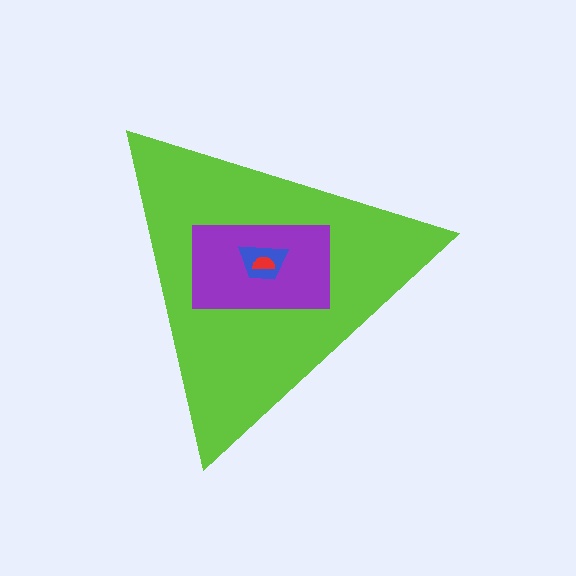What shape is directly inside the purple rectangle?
The blue trapezoid.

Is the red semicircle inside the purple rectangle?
Yes.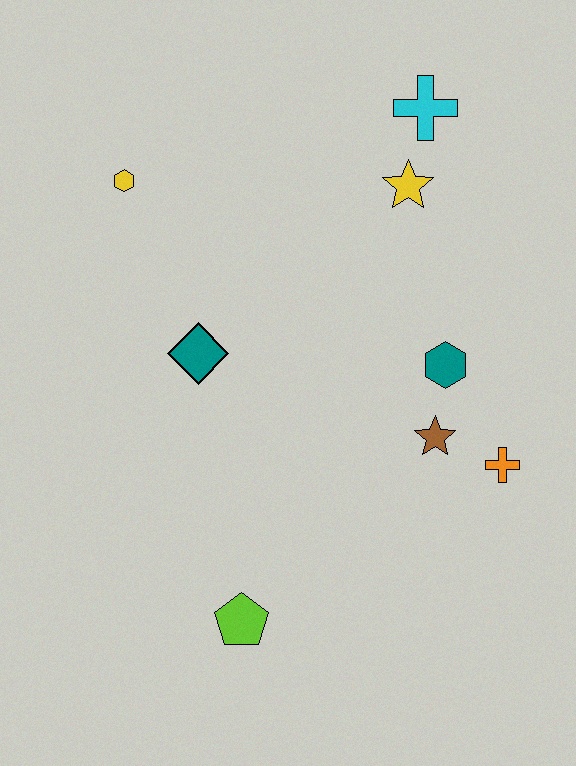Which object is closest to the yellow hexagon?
The teal diamond is closest to the yellow hexagon.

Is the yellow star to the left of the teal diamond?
No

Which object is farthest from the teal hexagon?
The yellow hexagon is farthest from the teal hexagon.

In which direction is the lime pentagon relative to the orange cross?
The lime pentagon is to the left of the orange cross.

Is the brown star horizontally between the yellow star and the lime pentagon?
No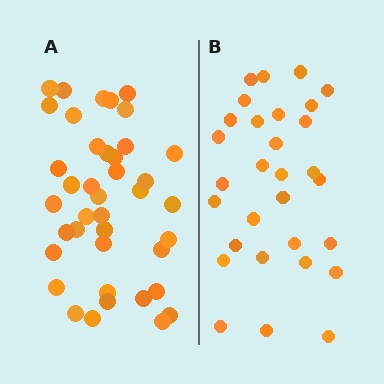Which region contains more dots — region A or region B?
Region A (the left region) has more dots.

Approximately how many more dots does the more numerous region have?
Region A has roughly 10 or so more dots than region B.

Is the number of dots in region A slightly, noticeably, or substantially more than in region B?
Region A has noticeably more, but not dramatically so. The ratio is roughly 1.3 to 1.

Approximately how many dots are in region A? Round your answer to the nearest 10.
About 40 dots.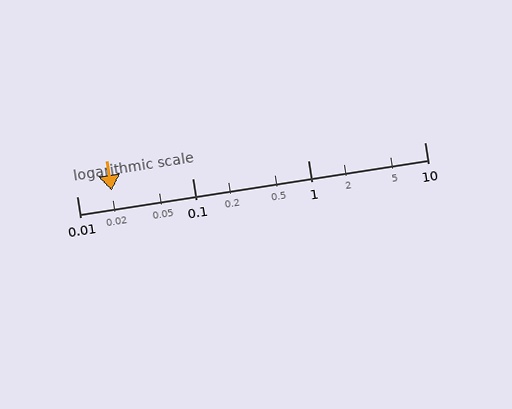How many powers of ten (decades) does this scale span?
The scale spans 3 decades, from 0.01 to 10.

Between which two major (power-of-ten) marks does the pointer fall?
The pointer is between 0.01 and 0.1.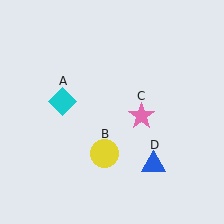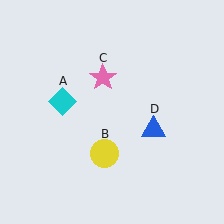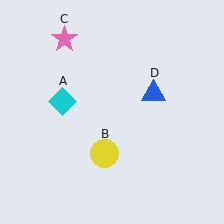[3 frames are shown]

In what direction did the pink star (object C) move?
The pink star (object C) moved up and to the left.